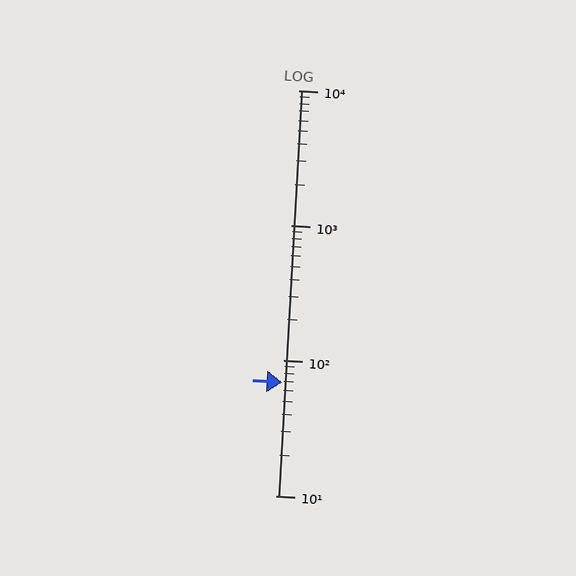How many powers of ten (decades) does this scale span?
The scale spans 3 decades, from 10 to 10000.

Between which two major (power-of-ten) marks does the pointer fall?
The pointer is between 10 and 100.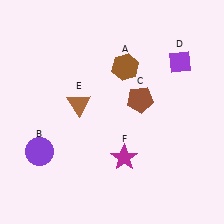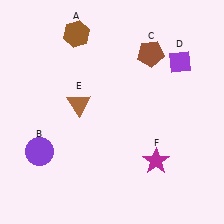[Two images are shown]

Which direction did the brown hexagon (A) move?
The brown hexagon (A) moved left.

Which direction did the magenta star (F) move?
The magenta star (F) moved right.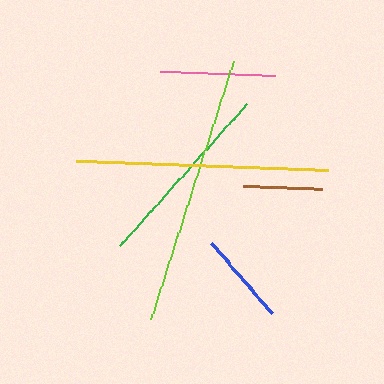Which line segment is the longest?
The lime line is the longest at approximately 270 pixels.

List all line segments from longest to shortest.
From longest to shortest: lime, yellow, green, pink, blue, brown.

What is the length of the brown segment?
The brown segment is approximately 78 pixels long.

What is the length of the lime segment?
The lime segment is approximately 270 pixels long.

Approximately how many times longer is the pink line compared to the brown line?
The pink line is approximately 1.5 times the length of the brown line.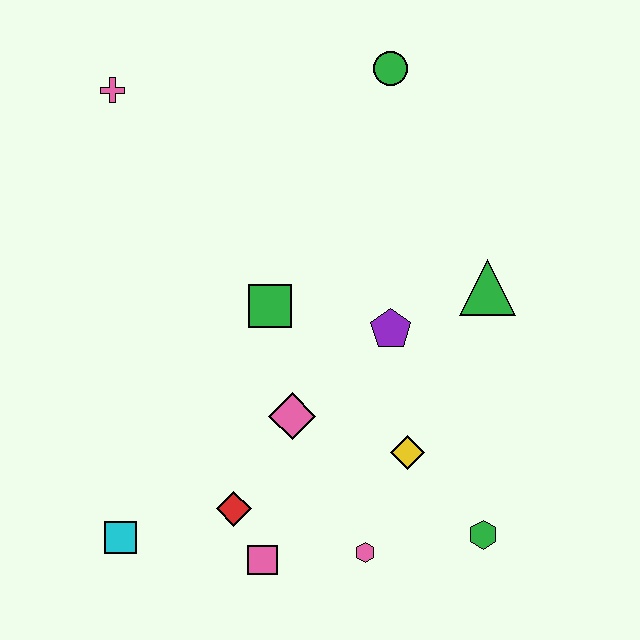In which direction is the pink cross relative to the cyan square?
The pink cross is above the cyan square.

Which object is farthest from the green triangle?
The cyan square is farthest from the green triangle.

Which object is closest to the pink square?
The red diamond is closest to the pink square.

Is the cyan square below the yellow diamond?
Yes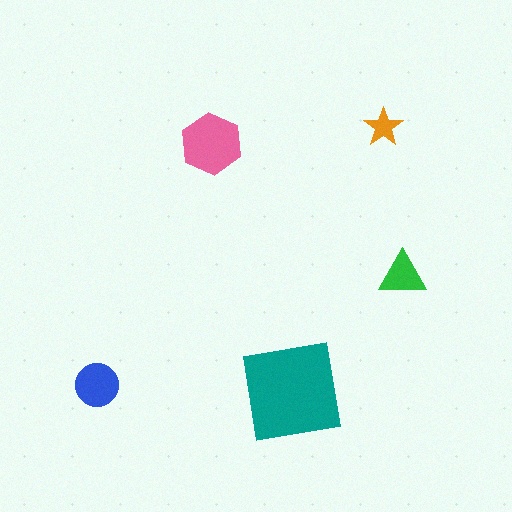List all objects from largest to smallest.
The teal square, the pink hexagon, the blue circle, the green triangle, the orange star.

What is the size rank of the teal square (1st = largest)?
1st.